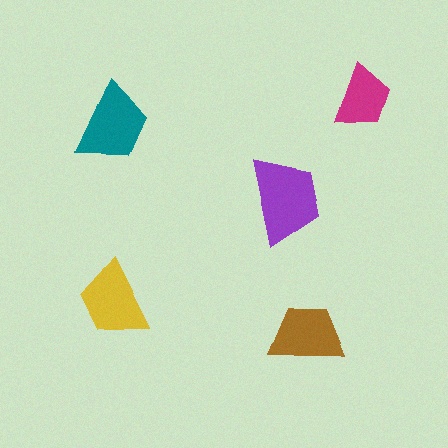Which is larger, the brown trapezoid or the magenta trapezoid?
The brown one.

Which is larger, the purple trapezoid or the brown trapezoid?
The purple one.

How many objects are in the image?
There are 5 objects in the image.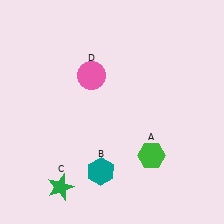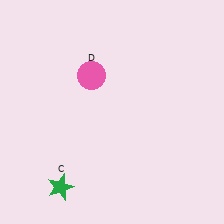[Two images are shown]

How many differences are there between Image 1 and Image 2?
There are 2 differences between the two images.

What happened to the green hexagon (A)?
The green hexagon (A) was removed in Image 2. It was in the bottom-right area of Image 1.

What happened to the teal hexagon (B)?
The teal hexagon (B) was removed in Image 2. It was in the bottom-left area of Image 1.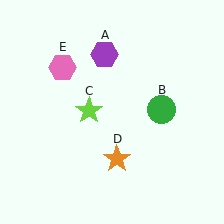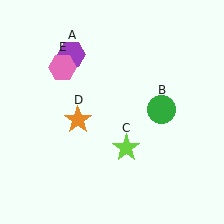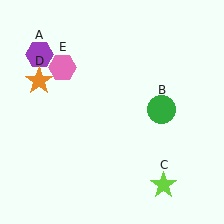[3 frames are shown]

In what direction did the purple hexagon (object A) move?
The purple hexagon (object A) moved left.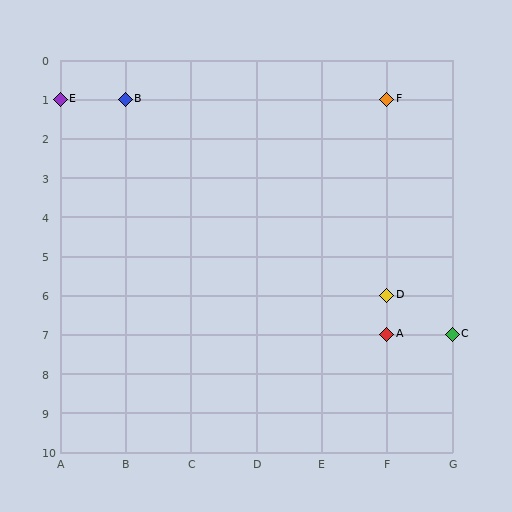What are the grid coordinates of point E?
Point E is at grid coordinates (A, 1).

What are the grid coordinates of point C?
Point C is at grid coordinates (G, 7).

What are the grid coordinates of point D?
Point D is at grid coordinates (F, 6).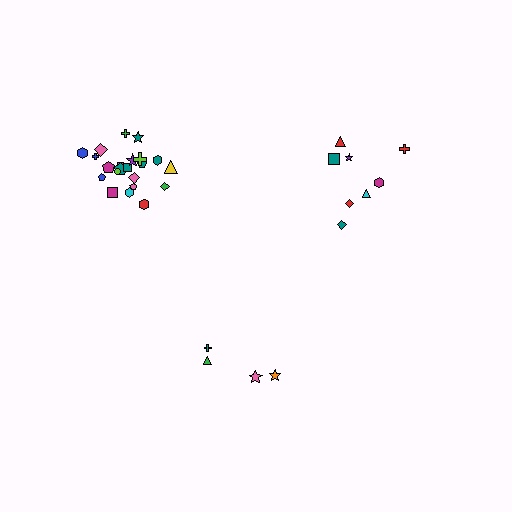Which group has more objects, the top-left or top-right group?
The top-left group.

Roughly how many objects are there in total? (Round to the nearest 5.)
Roughly 35 objects in total.